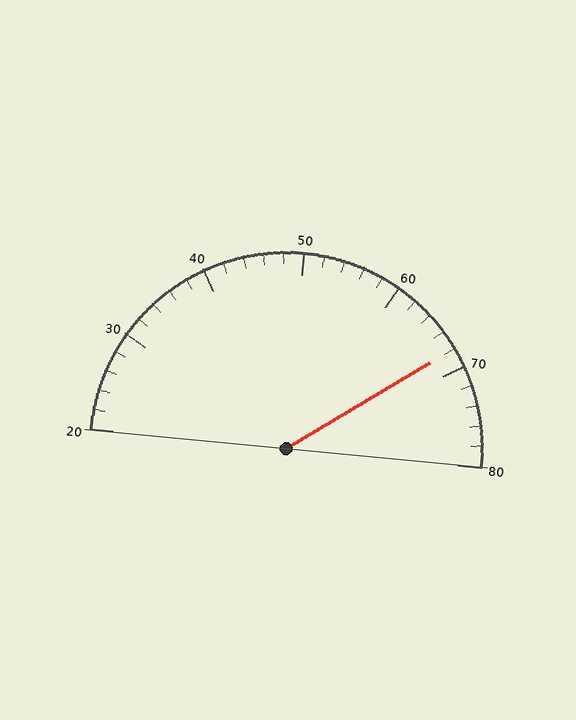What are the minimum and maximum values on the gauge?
The gauge ranges from 20 to 80.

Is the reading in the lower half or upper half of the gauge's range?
The reading is in the upper half of the range (20 to 80).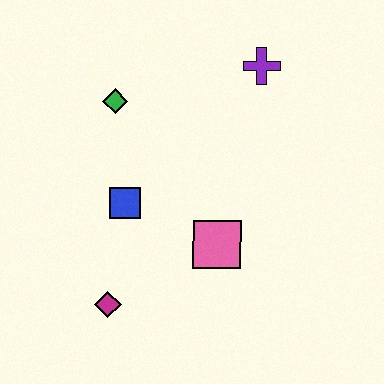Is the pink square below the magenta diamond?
No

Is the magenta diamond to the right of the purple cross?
No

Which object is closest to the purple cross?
The green diamond is closest to the purple cross.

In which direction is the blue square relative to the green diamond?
The blue square is below the green diamond.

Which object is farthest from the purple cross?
The magenta diamond is farthest from the purple cross.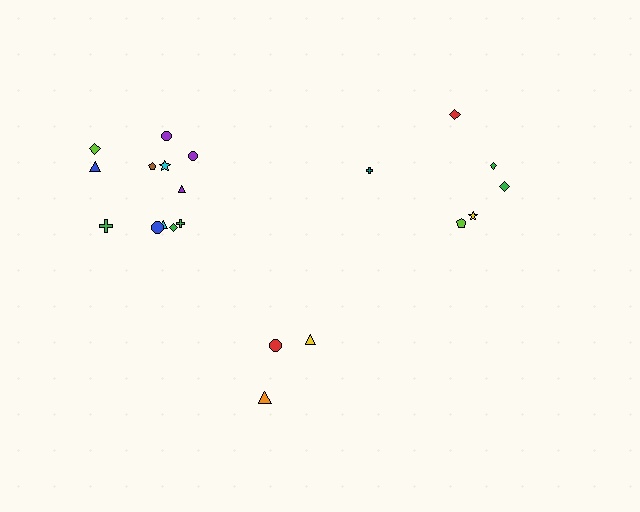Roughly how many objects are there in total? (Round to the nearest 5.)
Roughly 20 objects in total.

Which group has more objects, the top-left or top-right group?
The top-left group.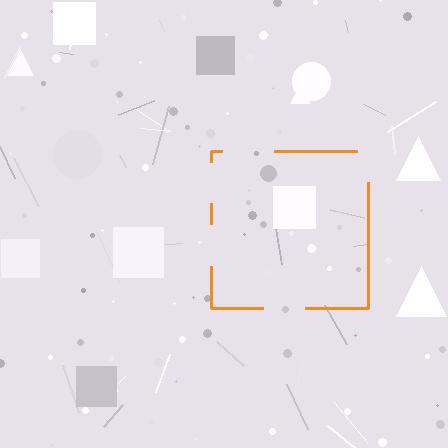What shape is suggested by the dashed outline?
The dashed outline suggests a square.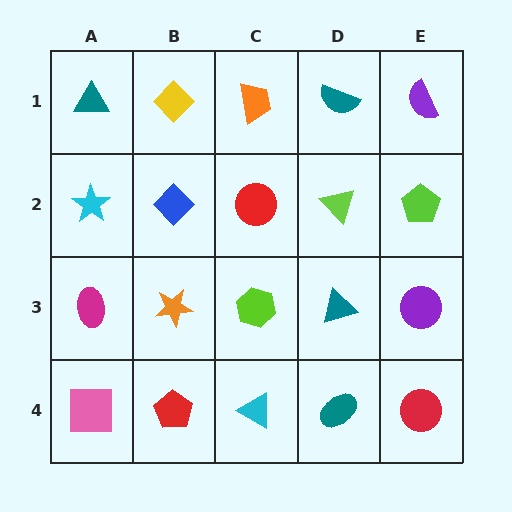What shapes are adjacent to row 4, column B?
An orange star (row 3, column B), a pink square (row 4, column A), a cyan triangle (row 4, column C).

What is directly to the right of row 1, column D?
A purple semicircle.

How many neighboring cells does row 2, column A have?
3.